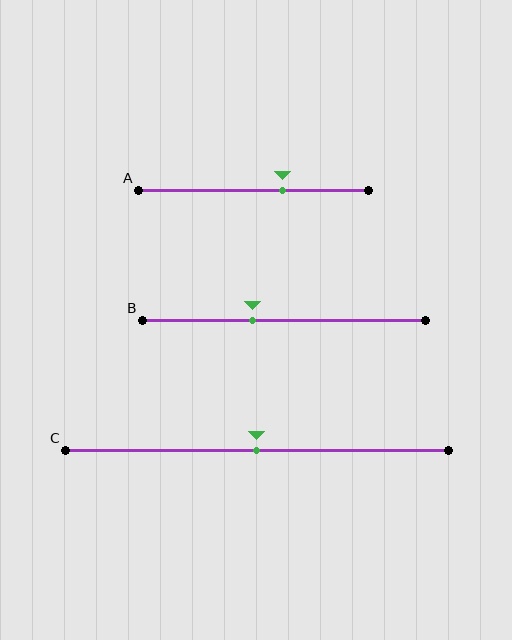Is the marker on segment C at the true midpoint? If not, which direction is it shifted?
Yes, the marker on segment C is at the true midpoint.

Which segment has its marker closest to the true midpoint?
Segment C has its marker closest to the true midpoint.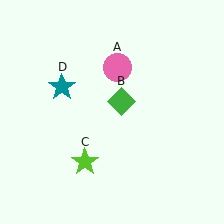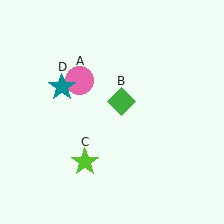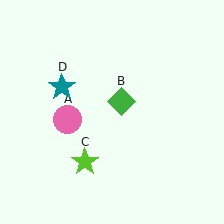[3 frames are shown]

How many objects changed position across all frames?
1 object changed position: pink circle (object A).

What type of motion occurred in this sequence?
The pink circle (object A) rotated counterclockwise around the center of the scene.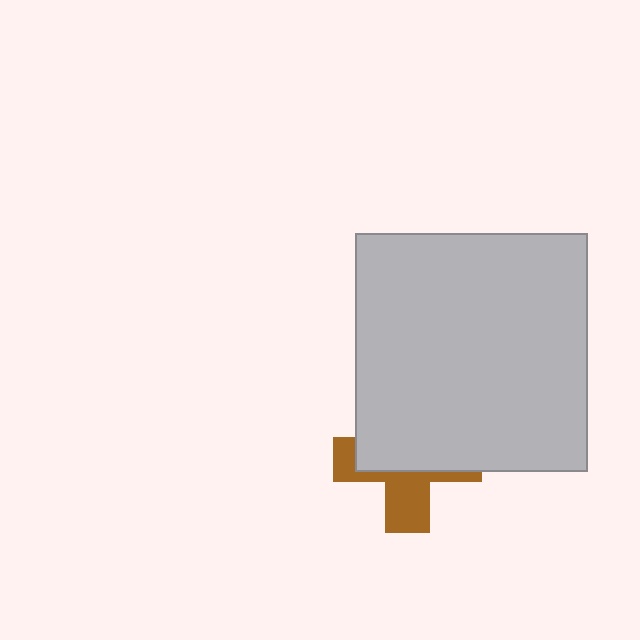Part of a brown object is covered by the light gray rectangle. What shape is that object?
It is a cross.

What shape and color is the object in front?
The object in front is a light gray rectangle.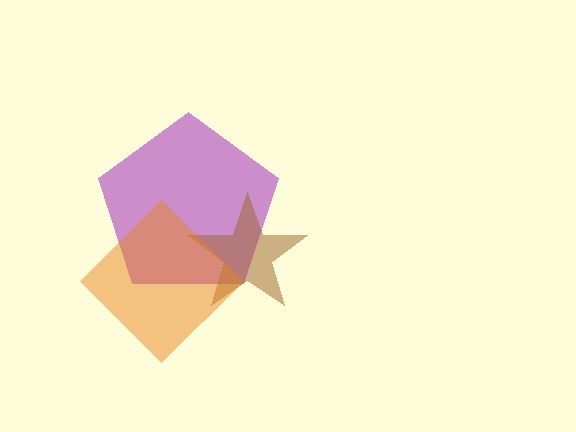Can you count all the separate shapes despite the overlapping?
Yes, there are 3 separate shapes.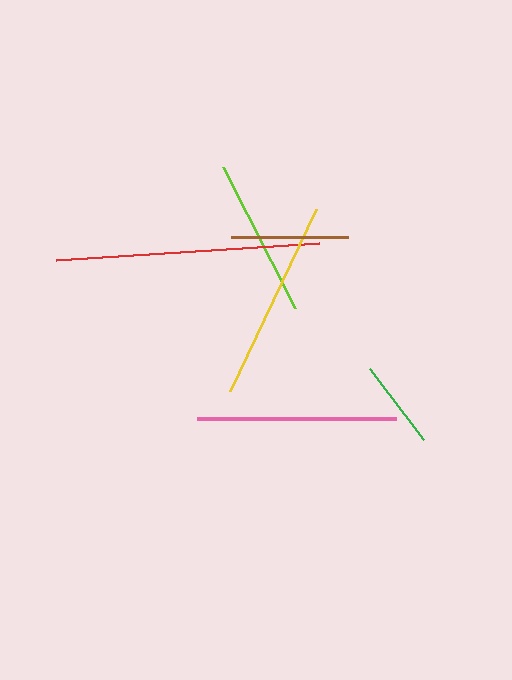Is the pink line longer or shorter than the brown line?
The pink line is longer than the brown line.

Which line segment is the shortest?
The green line is the shortest at approximately 89 pixels.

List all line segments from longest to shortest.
From longest to shortest: red, yellow, pink, lime, brown, green.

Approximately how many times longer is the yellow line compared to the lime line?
The yellow line is approximately 1.3 times the length of the lime line.